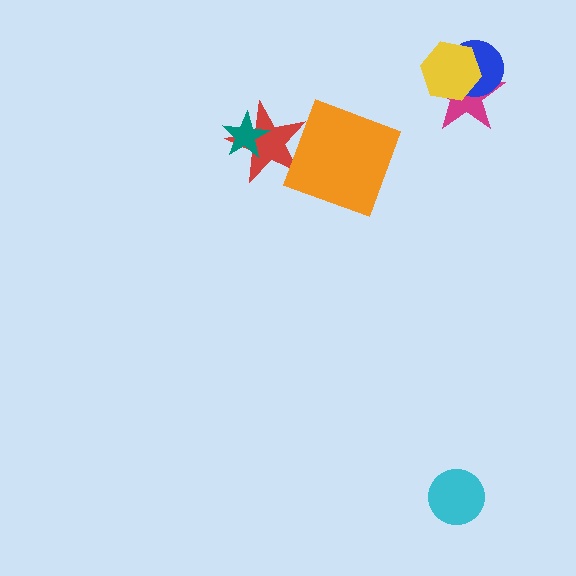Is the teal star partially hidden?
No, no other shape covers it.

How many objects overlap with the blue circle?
2 objects overlap with the blue circle.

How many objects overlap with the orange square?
1 object overlaps with the orange square.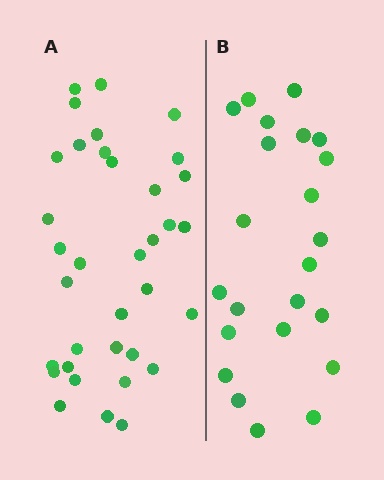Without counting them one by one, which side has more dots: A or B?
Region A (the left region) has more dots.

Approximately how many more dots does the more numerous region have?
Region A has roughly 12 or so more dots than region B.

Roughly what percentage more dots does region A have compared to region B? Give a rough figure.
About 50% more.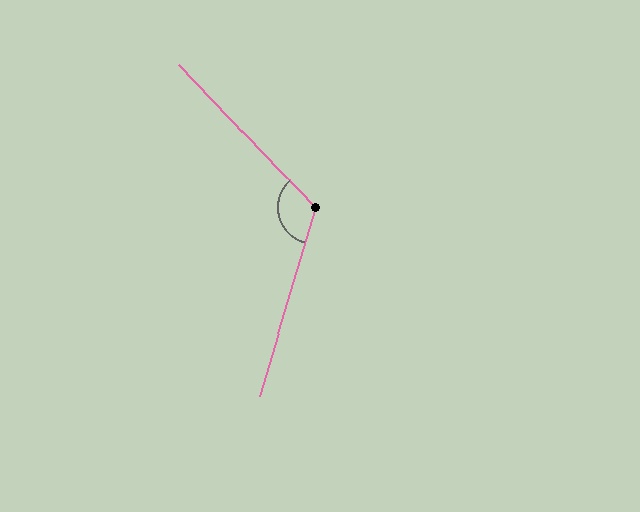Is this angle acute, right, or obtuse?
It is obtuse.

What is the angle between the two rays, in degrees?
Approximately 120 degrees.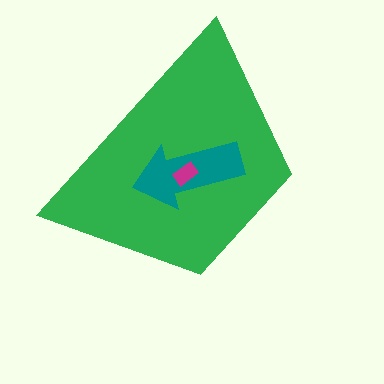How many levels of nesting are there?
3.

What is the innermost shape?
The magenta rectangle.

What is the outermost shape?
The green trapezoid.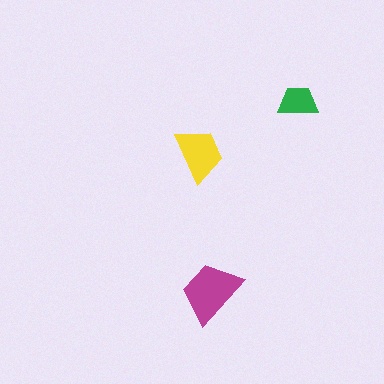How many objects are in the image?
There are 3 objects in the image.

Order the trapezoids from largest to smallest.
the magenta one, the yellow one, the green one.